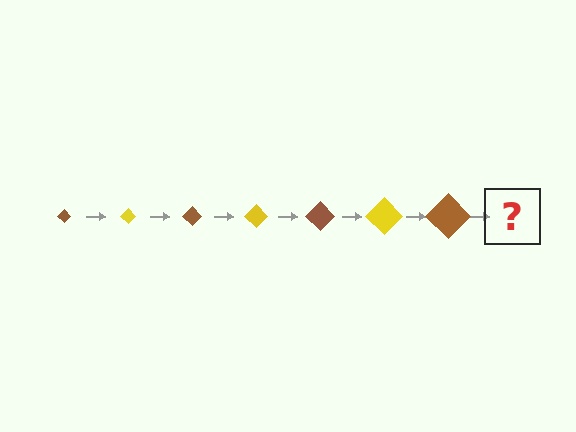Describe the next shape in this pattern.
It should be a yellow diamond, larger than the previous one.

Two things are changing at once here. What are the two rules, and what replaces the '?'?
The two rules are that the diamond grows larger each step and the color cycles through brown and yellow. The '?' should be a yellow diamond, larger than the previous one.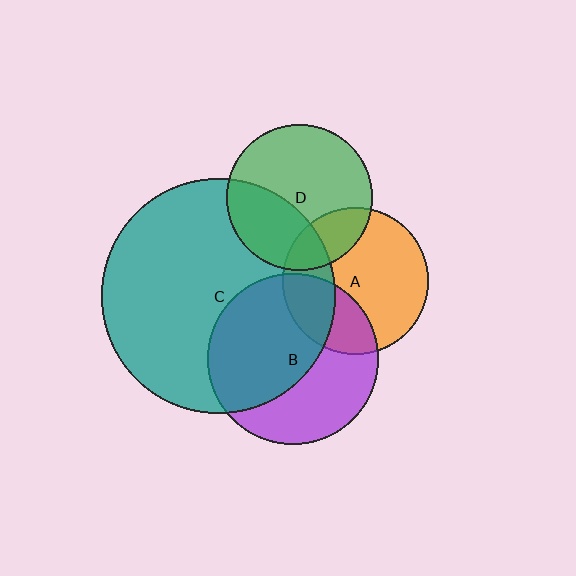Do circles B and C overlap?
Yes.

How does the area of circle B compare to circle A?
Approximately 1.4 times.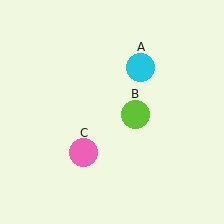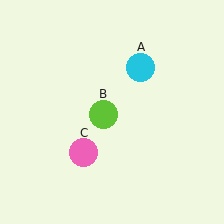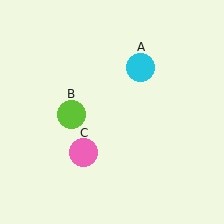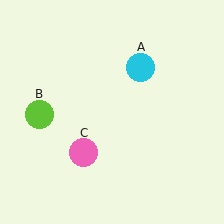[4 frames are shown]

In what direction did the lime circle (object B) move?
The lime circle (object B) moved left.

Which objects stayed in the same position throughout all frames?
Cyan circle (object A) and pink circle (object C) remained stationary.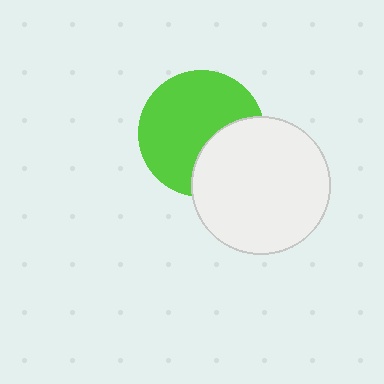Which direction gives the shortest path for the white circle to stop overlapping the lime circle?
Moving toward the lower-right gives the shortest separation.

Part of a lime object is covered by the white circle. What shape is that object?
It is a circle.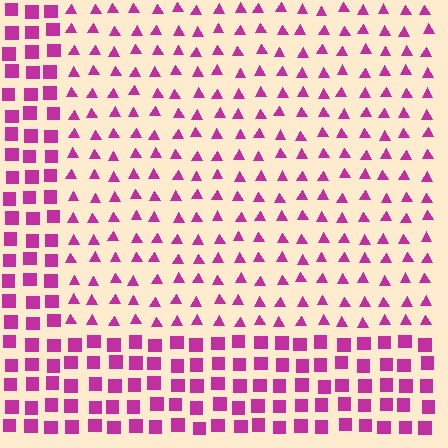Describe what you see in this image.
The image is filled with small magenta elements arranged in a uniform grid. A rectangle-shaped region contains triangles, while the surrounding area contains squares. The boundary is defined purely by the change in element shape.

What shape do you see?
I see a rectangle.